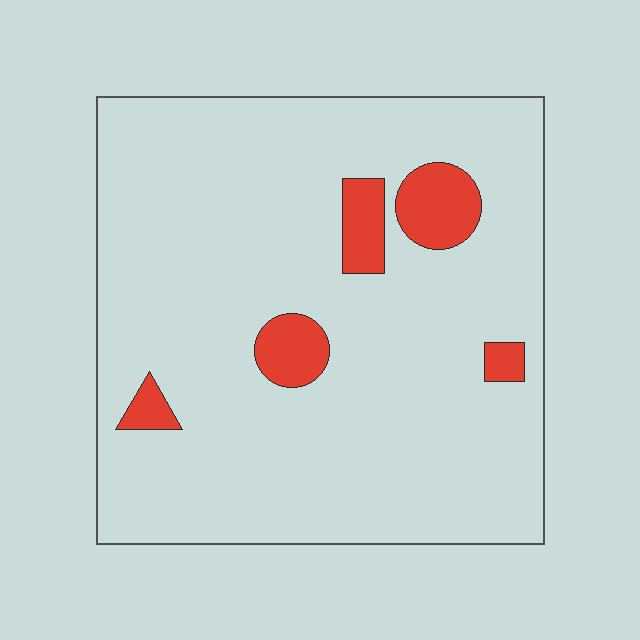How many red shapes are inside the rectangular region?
5.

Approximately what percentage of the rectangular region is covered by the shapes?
Approximately 10%.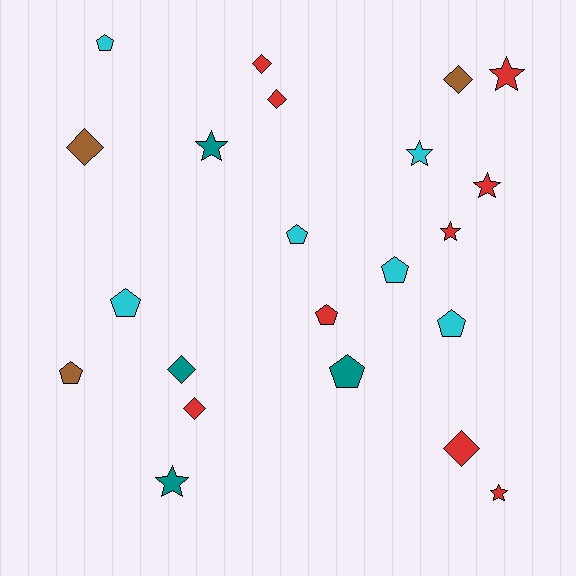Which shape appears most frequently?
Pentagon, with 8 objects.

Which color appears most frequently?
Red, with 9 objects.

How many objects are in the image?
There are 22 objects.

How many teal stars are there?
There are 2 teal stars.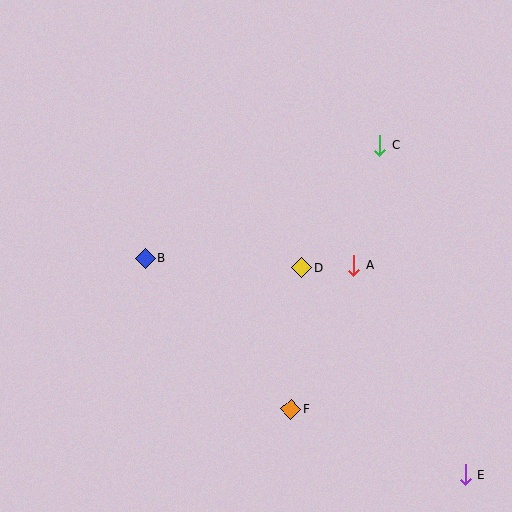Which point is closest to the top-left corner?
Point B is closest to the top-left corner.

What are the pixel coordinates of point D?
Point D is at (301, 267).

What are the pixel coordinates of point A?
Point A is at (353, 265).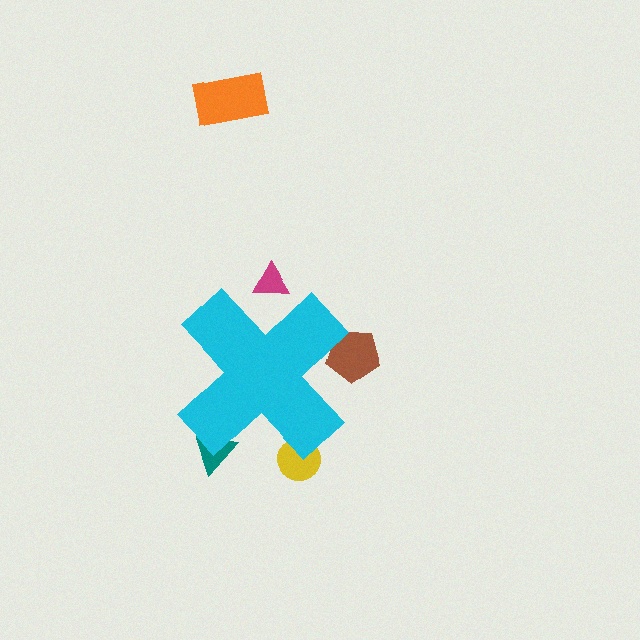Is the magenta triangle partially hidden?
Yes, the magenta triangle is partially hidden behind the cyan cross.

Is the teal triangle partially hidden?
Yes, the teal triangle is partially hidden behind the cyan cross.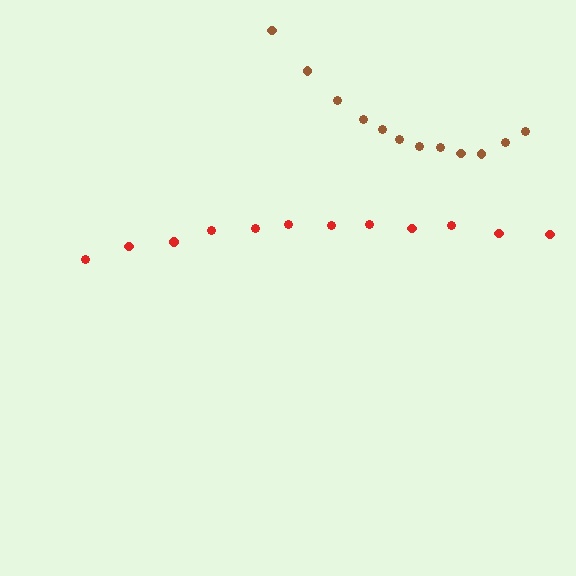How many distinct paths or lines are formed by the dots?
There are 2 distinct paths.